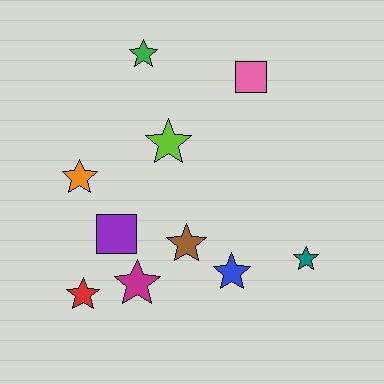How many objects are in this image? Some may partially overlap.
There are 10 objects.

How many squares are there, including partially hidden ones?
There are 2 squares.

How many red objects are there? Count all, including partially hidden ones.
There is 1 red object.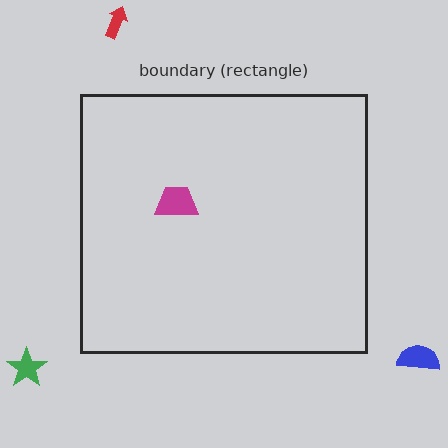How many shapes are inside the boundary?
1 inside, 3 outside.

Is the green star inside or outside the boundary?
Outside.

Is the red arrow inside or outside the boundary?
Outside.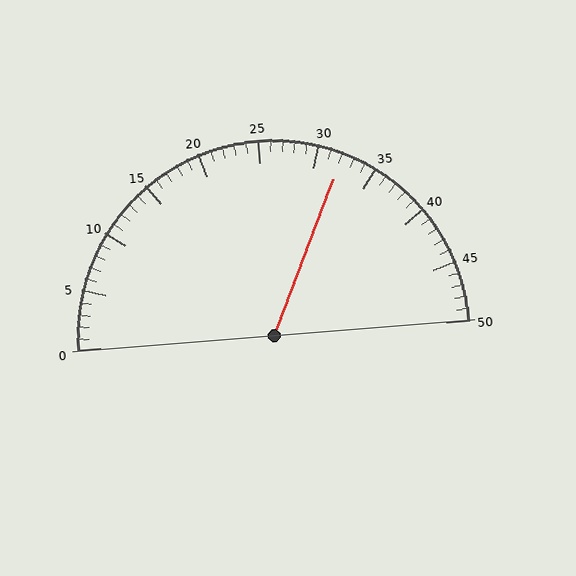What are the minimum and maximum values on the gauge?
The gauge ranges from 0 to 50.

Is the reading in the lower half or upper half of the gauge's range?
The reading is in the upper half of the range (0 to 50).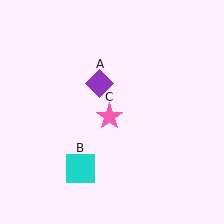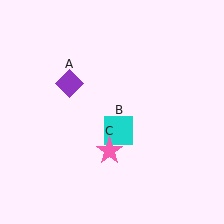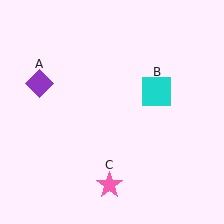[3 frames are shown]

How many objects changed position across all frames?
3 objects changed position: purple diamond (object A), cyan square (object B), pink star (object C).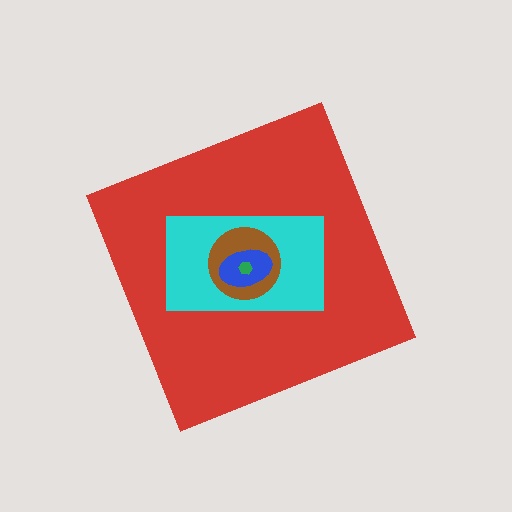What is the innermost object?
The green hexagon.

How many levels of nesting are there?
5.